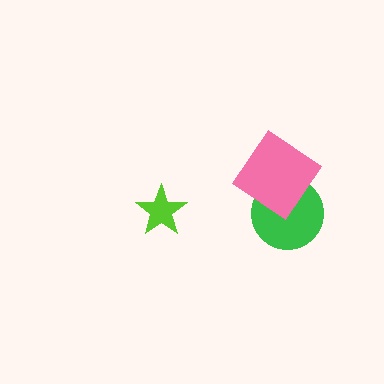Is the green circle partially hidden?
Yes, it is partially covered by another shape.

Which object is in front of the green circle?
The pink diamond is in front of the green circle.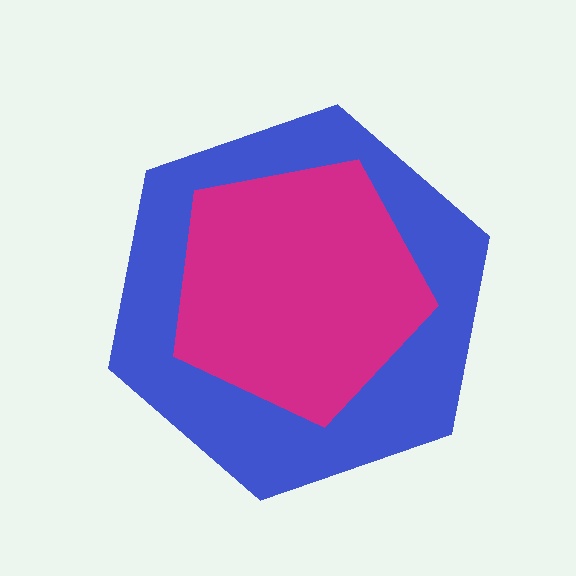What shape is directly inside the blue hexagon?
The magenta pentagon.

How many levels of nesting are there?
2.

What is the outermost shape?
The blue hexagon.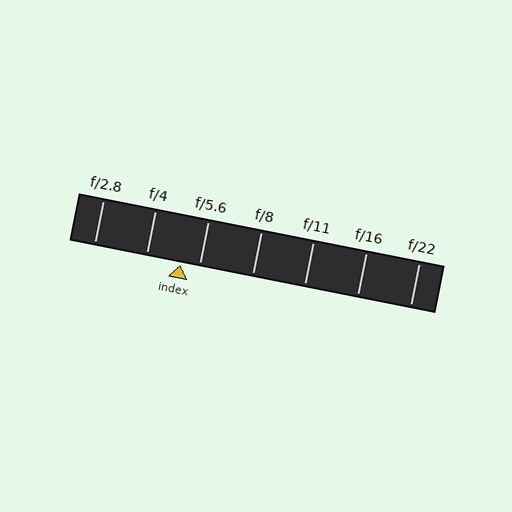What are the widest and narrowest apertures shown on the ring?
The widest aperture shown is f/2.8 and the narrowest is f/22.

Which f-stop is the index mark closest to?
The index mark is closest to f/5.6.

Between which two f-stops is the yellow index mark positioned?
The index mark is between f/4 and f/5.6.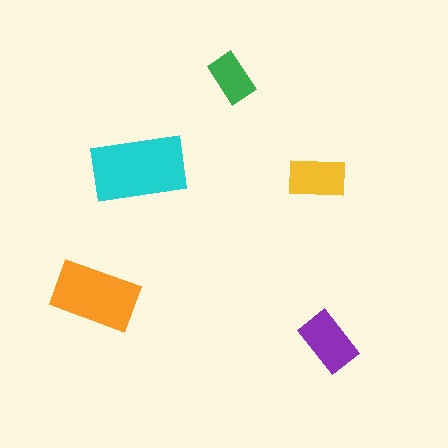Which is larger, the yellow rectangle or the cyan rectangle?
The cyan one.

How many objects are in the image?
There are 5 objects in the image.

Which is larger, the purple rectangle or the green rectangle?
The purple one.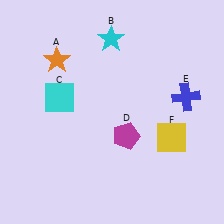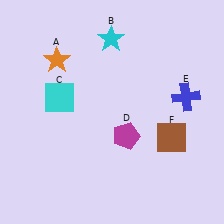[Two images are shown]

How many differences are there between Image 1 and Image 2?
There is 1 difference between the two images.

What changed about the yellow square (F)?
In Image 1, F is yellow. In Image 2, it changed to brown.